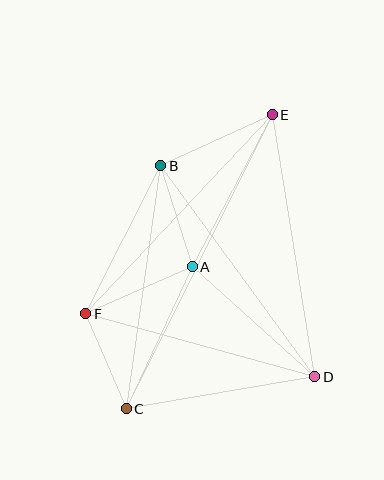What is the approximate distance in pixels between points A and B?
The distance between A and B is approximately 106 pixels.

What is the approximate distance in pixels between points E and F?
The distance between E and F is approximately 273 pixels.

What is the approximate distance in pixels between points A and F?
The distance between A and F is approximately 117 pixels.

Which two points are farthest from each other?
Points C and E are farthest from each other.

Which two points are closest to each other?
Points C and F are closest to each other.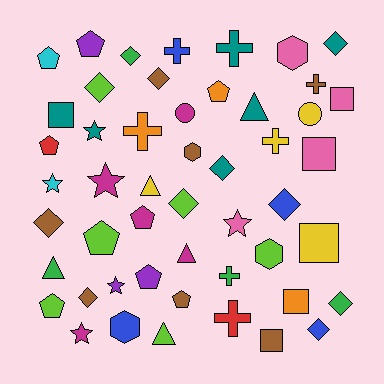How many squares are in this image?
There are 6 squares.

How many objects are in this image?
There are 50 objects.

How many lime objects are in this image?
There are 6 lime objects.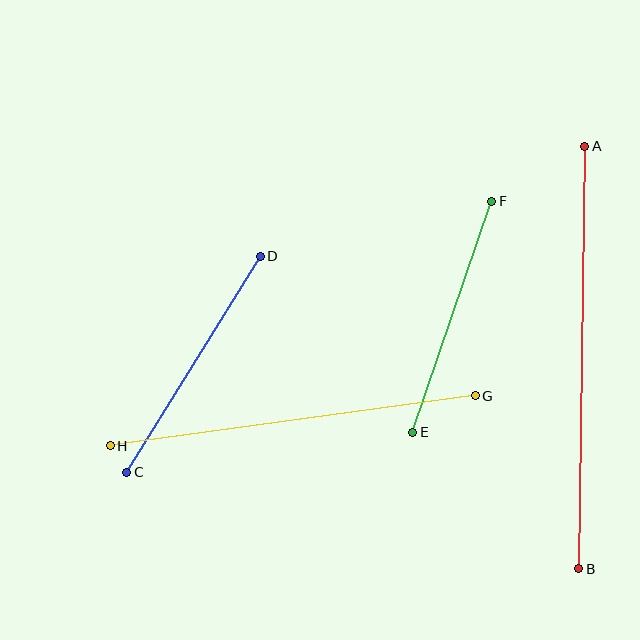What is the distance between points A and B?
The distance is approximately 423 pixels.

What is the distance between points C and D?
The distance is approximately 254 pixels.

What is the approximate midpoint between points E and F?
The midpoint is at approximately (452, 317) pixels.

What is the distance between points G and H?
The distance is approximately 368 pixels.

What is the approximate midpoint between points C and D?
The midpoint is at approximately (194, 364) pixels.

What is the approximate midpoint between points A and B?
The midpoint is at approximately (582, 357) pixels.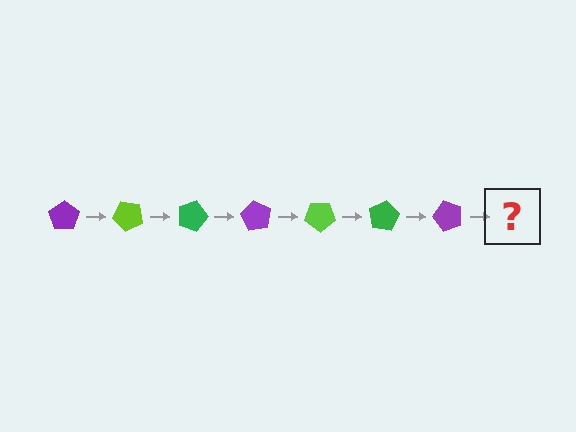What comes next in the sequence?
The next element should be a lime pentagon, rotated 315 degrees from the start.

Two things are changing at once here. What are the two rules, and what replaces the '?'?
The two rules are that it rotates 45 degrees each step and the color cycles through purple, lime, and green. The '?' should be a lime pentagon, rotated 315 degrees from the start.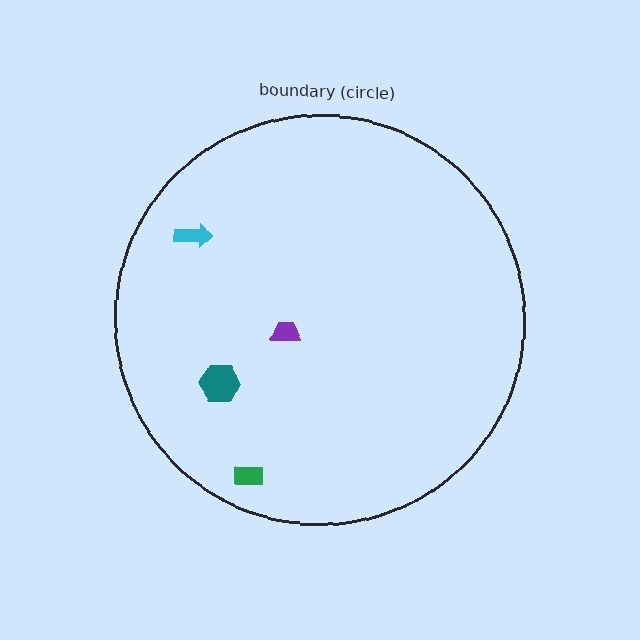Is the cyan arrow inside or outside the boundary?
Inside.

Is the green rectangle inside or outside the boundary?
Inside.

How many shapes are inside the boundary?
4 inside, 0 outside.